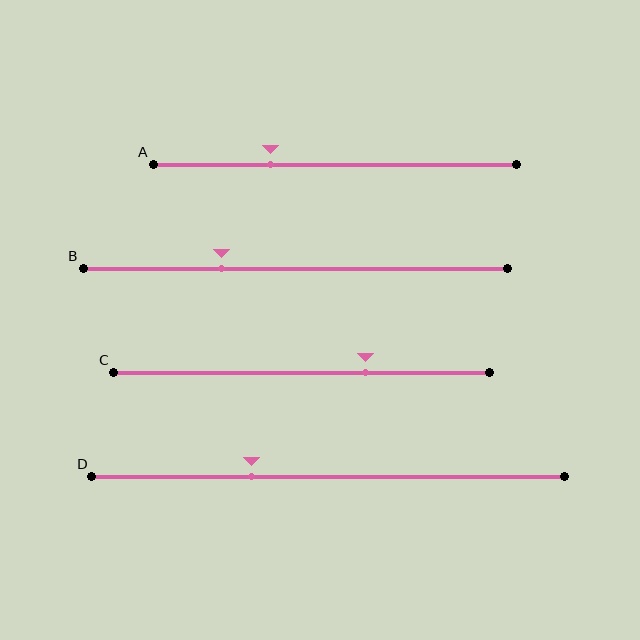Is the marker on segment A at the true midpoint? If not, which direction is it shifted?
No, the marker on segment A is shifted to the left by about 18% of the segment length.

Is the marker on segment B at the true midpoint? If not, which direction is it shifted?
No, the marker on segment B is shifted to the left by about 17% of the segment length.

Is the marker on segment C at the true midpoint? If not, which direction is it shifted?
No, the marker on segment C is shifted to the right by about 17% of the segment length.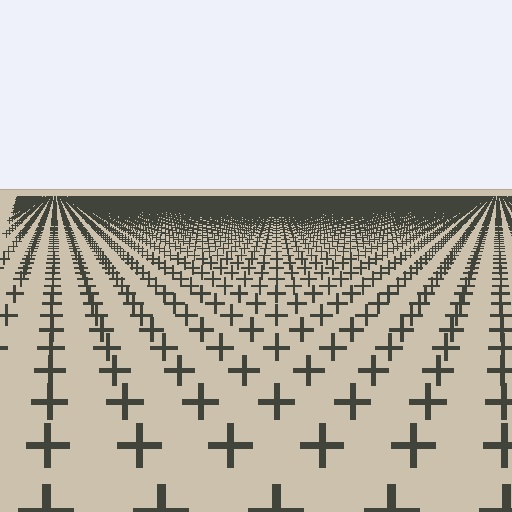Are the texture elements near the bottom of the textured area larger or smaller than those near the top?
Larger. Near the bottom, elements are closer to the viewer and appear at a bigger on-screen size.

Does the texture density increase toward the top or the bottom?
Density increases toward the top.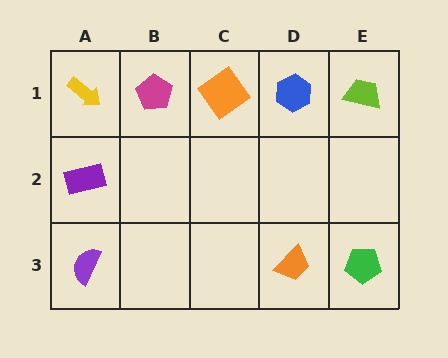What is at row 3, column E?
A green pentagon.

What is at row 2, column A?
A purple rectangle.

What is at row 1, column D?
A blue hexagon.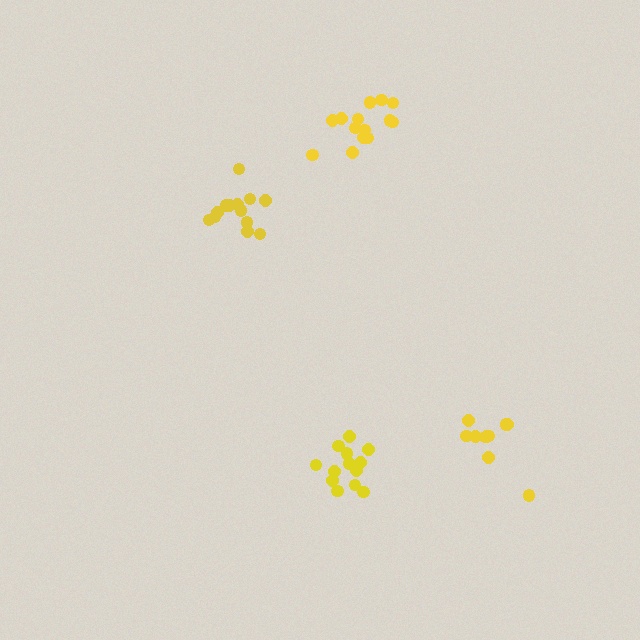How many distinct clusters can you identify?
There are 4 distinct clusters.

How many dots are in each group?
Group 1: 10 dots, Group 2: 14 dots, Group 3: 13 dots, Group 4: 13 dots (50 total).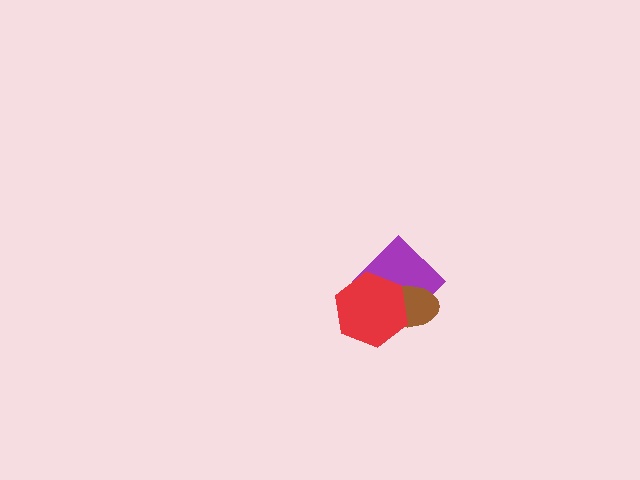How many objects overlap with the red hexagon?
2 objects overlap with the red hexagon.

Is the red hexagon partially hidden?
No, no other shape covers it.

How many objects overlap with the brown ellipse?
2 objects overlap with the brown ellipse.